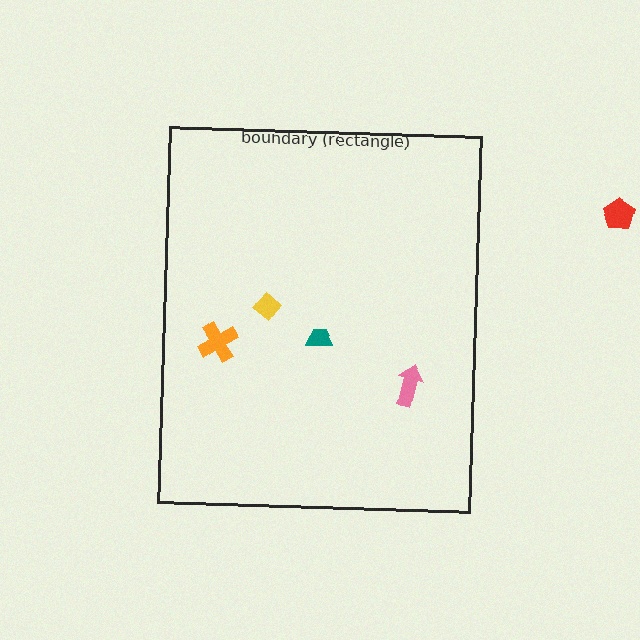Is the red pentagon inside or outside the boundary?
Outside.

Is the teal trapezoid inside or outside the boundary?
Inside.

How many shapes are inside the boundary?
4 inside, 1 outside.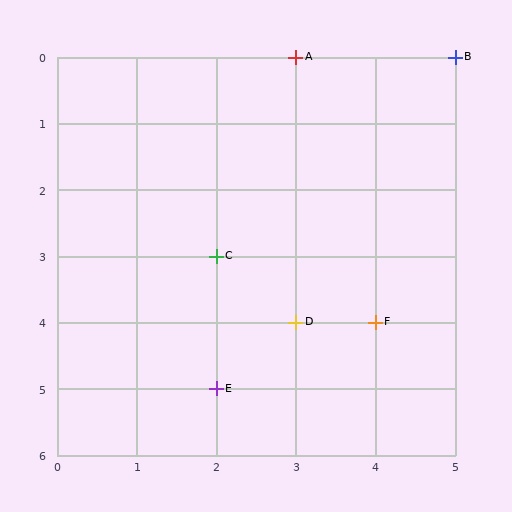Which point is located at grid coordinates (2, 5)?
Point E is at (2, 5).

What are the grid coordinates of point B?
Point B is at grid coordinates (5, 0).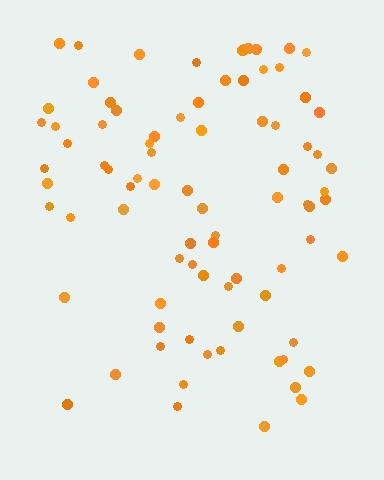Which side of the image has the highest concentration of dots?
The top.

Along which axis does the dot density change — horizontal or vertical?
Vertical.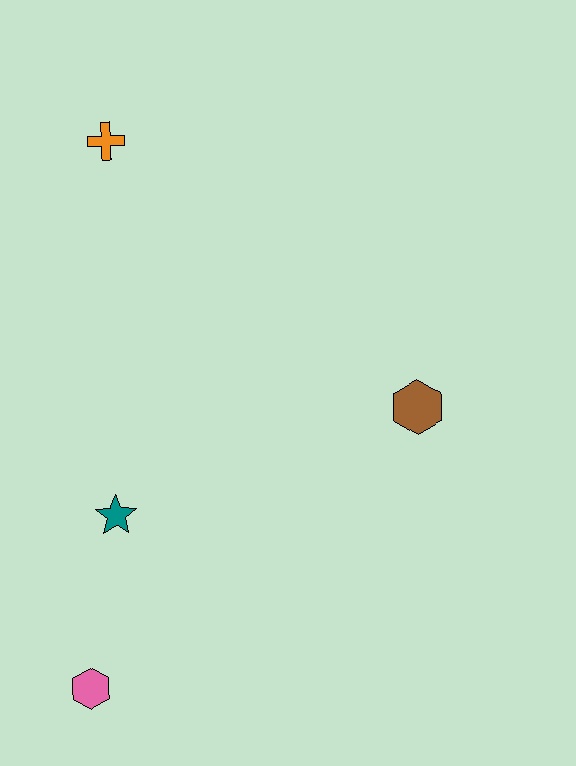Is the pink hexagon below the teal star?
Yes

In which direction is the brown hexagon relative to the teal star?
The brown hexagon is to the right of the teal star.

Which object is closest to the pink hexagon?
The teal star is closest to the pink hexagon.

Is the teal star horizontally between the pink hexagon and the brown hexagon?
Yes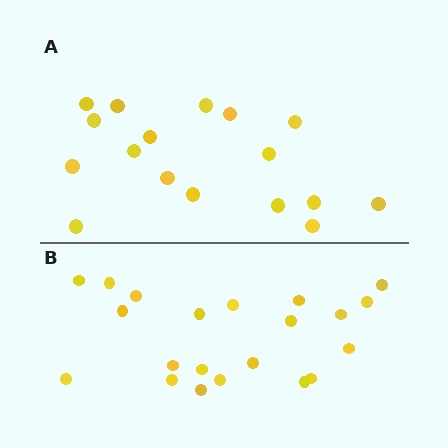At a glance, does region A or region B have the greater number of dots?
Region B (the bottom region) has more dots.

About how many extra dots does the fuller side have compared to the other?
Region B has about 4 more dots than region A.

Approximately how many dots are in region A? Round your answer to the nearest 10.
About 20 dots. (The exact count is 17, which rounds to 20.)